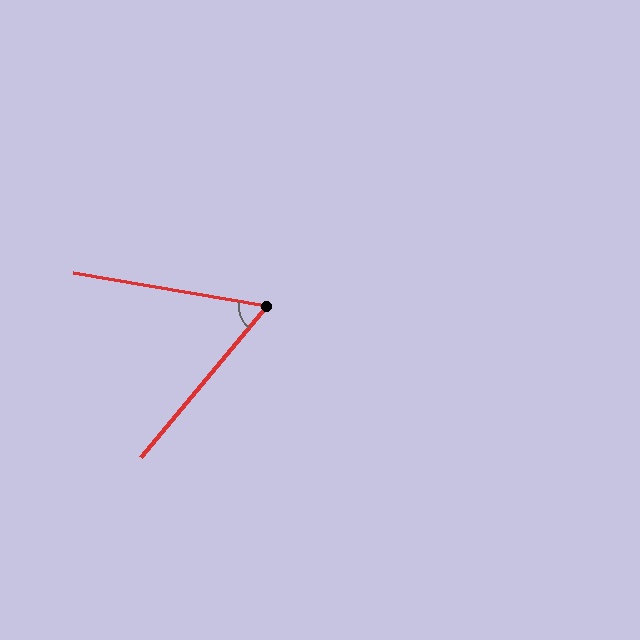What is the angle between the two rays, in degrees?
Approximately 60 degrees.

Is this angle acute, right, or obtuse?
It is acute.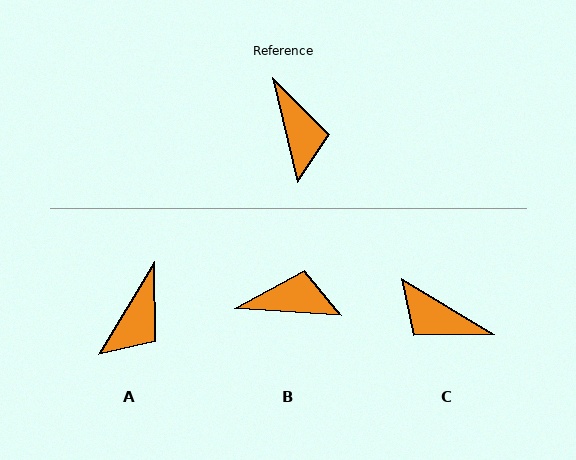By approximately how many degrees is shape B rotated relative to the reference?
Approximately 73 degrees counter-clockwise.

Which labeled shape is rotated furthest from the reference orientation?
C, about 134 degrees away.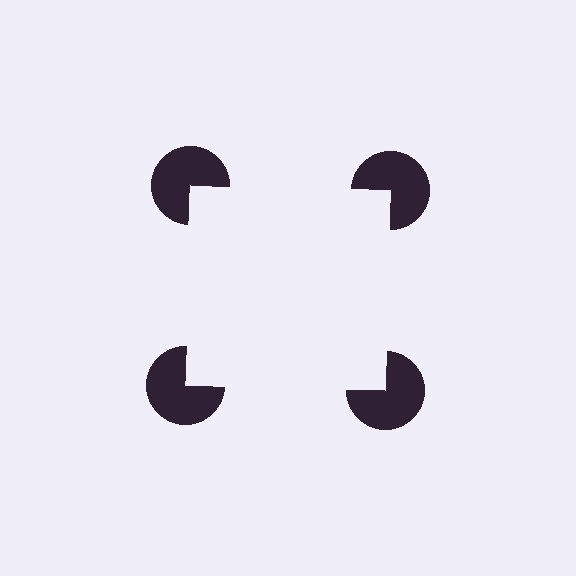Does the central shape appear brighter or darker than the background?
It typically appears slightly brighter than the background, even though no actual brightness change is drawn.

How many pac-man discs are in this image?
There are 4 — one at each vertex of the illusory square.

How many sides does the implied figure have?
4 sides.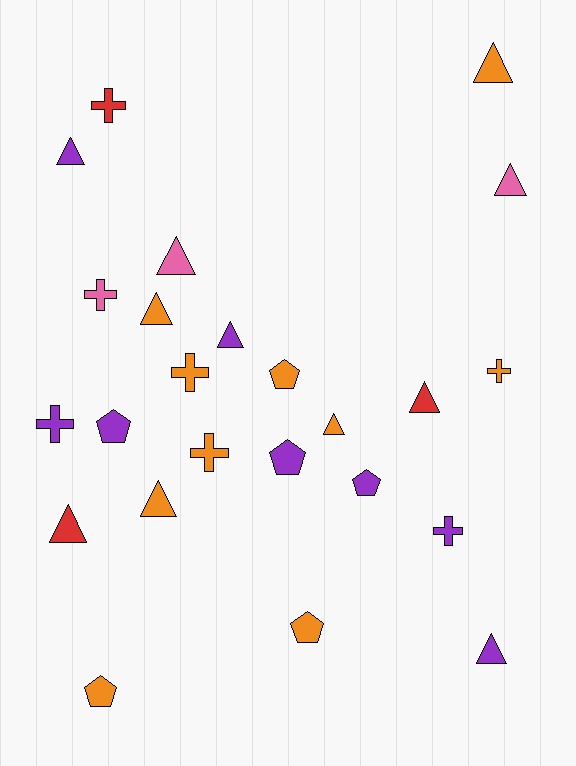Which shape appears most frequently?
Triangle, with 11 objects.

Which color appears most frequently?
Orange, with 10 objects.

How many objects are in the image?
There are 24 objects.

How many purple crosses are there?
There are 2 purple crosses.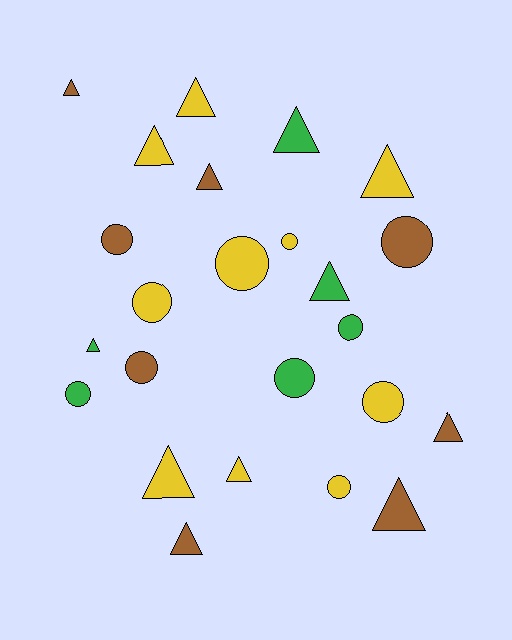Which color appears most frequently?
Yellow, with 10 objects.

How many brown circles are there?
There are 3 brown circles.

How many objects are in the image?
There are 24 objects.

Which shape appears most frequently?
Triangle, with 13 objects.